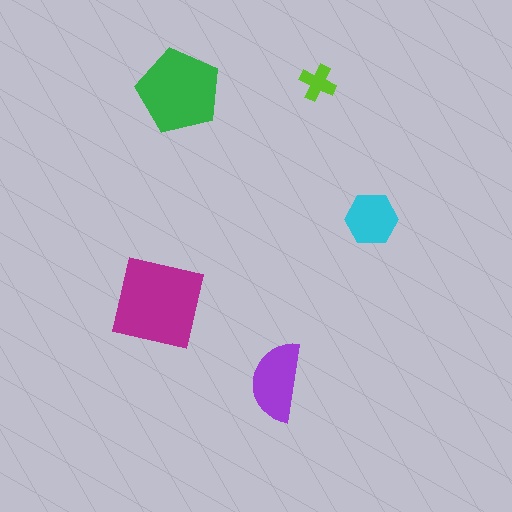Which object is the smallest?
The lime cross.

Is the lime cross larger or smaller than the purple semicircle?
Smaller.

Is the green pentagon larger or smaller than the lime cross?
Larger.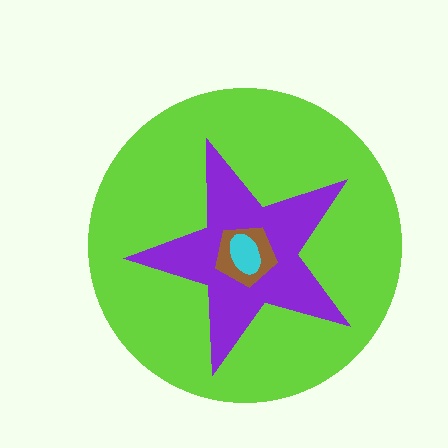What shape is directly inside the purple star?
The brown pentagon.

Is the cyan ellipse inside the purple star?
Yes.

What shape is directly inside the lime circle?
The purple star.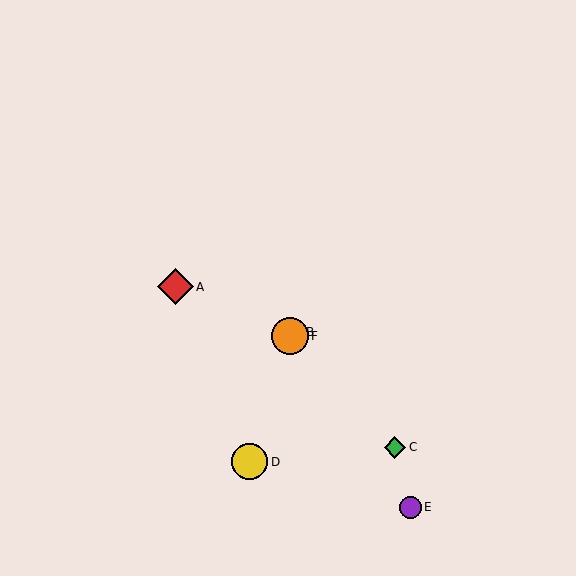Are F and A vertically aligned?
No, F is at x≈290 and A is at x≈175.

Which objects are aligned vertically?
Objects B, F are aligned vertically.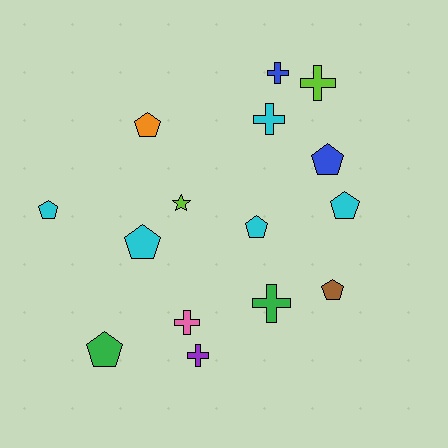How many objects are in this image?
There are 15 objects.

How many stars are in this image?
There is 1 star.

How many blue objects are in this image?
There are 2 blue objects.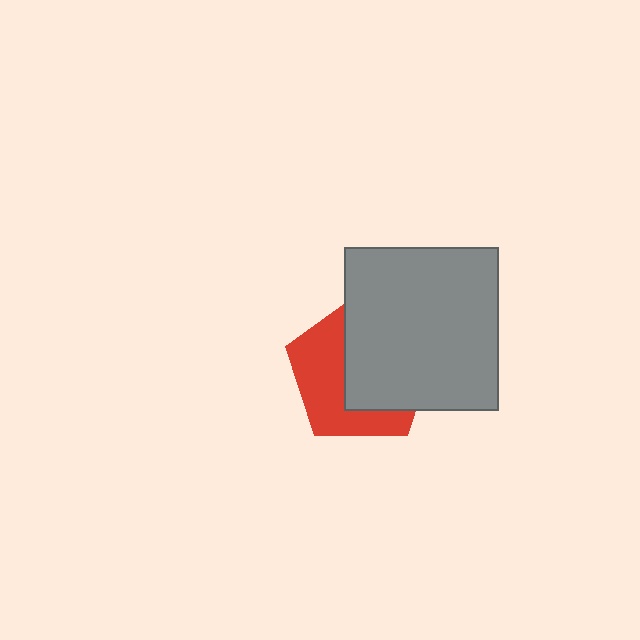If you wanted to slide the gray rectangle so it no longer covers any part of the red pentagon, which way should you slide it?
Slide it right — that is the most direct way to separate the two shapes.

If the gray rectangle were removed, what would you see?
You would see the complete red pentagon.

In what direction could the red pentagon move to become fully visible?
The red pentagon could move left. That would shift it out from behind the gray rectangle entirely.